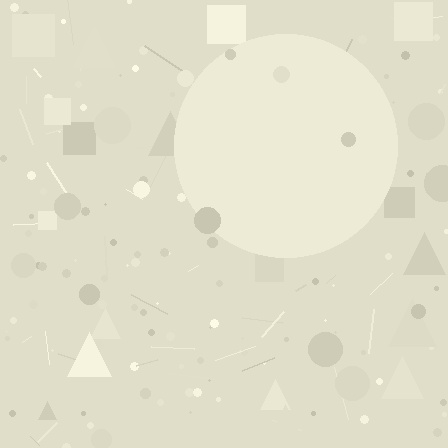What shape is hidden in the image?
A circle is hidden in the image.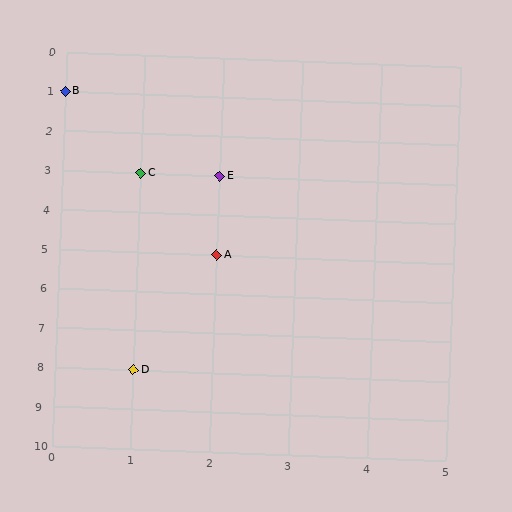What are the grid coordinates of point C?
Point C is at grid coordinates (1, 3).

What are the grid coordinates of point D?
Point D is at grid coordinates (1, 8).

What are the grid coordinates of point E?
Point E is at grid coordinates (2, 3).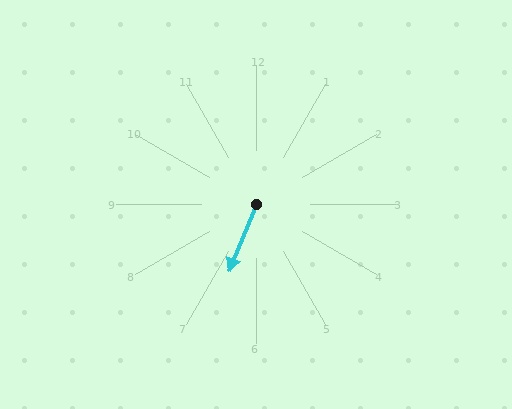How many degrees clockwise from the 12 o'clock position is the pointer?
Approximately 202 degrees.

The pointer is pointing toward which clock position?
Roughly 7 o'clock.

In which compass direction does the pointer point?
South.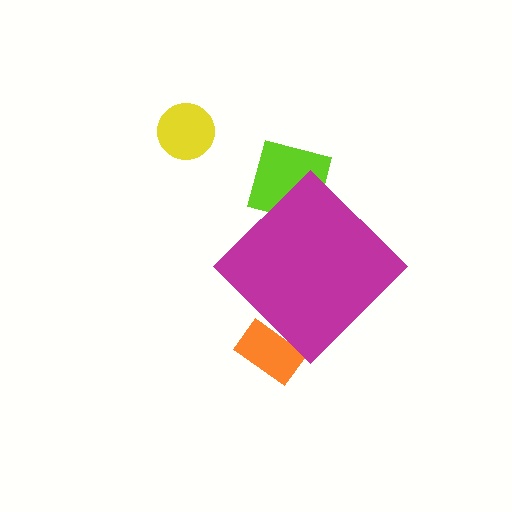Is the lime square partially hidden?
Yes, the lime square is partially hidden behind the magenta diamond.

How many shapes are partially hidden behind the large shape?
2 shapes are partially hidden.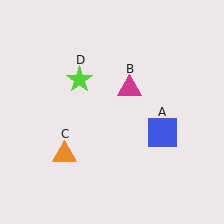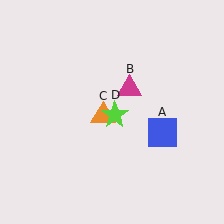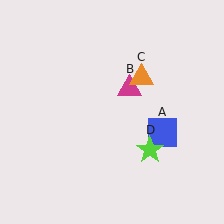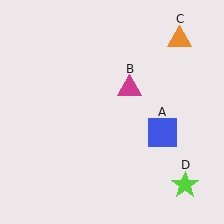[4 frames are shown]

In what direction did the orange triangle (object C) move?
The orange triangle (object C) moved up and to the right.